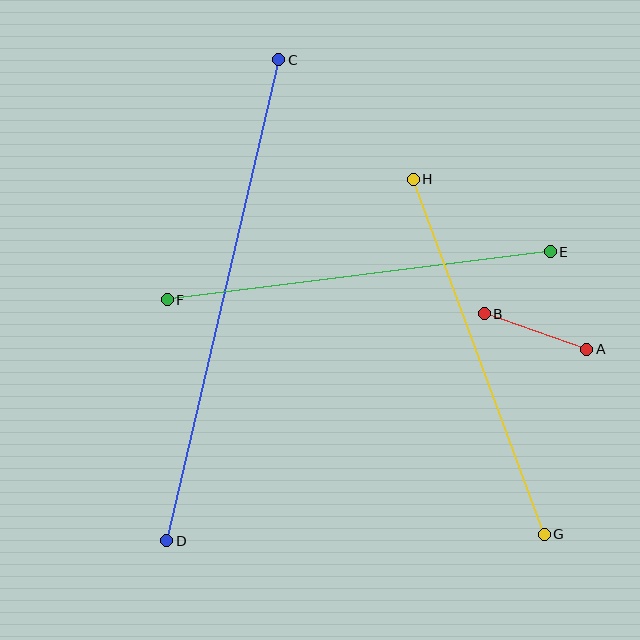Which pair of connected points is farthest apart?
Points C and D are farthest apart.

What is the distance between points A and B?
The distance is approximately 109 pixels.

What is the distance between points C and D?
The distance is approximately 494 pixels.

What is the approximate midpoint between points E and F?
The midpoint is at approximately (359, 276) pixels.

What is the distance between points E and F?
The distance is approximately 386 pixels.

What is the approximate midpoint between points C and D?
The midpoint is at approximately (223, 300) pixels.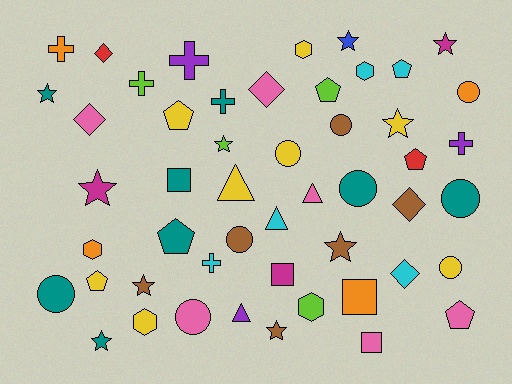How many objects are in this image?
There are 50 objects.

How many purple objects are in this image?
There are 3 purple objects.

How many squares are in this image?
There are 4 squares.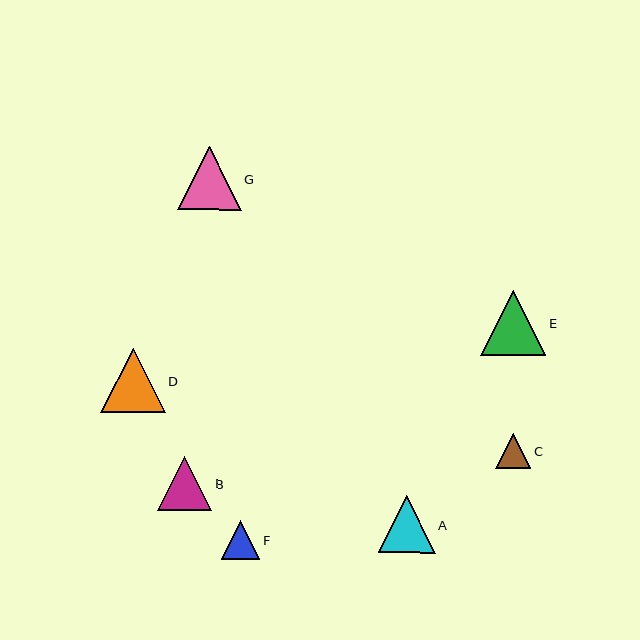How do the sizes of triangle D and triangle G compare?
Triangle D and triangle G are approximately the same size.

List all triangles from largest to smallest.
From largest to smallest: E, D, G, A, B, F, C.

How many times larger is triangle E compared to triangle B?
Triangle E is approximately 1.2 times the size of triangle B.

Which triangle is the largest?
Triangle E is the largest with a size of approximately 65 pixels.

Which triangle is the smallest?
Triangle C is the smallest with a size of approximately 35 pixels.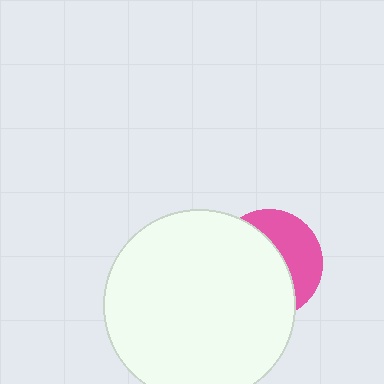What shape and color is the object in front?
The object in front is a white circle.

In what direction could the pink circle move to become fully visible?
The pink circle could move right. That would shift it out from behind the white circle entirely.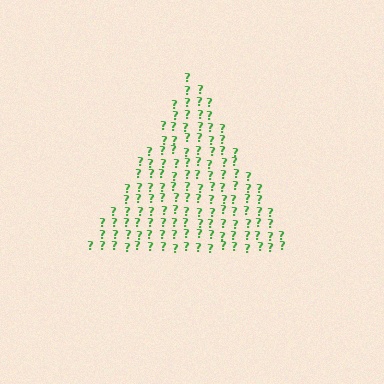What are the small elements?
The small elements are question marks.